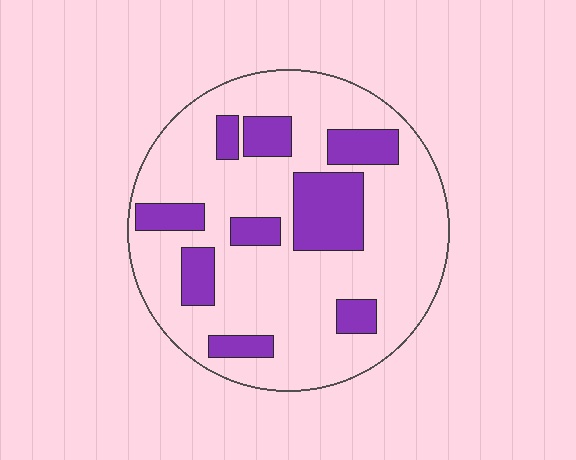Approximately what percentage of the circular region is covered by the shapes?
Approximately 25%.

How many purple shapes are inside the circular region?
9.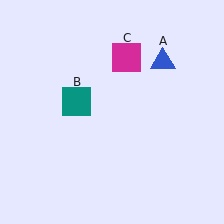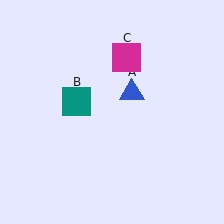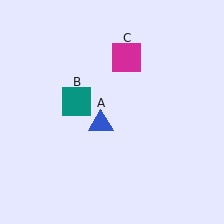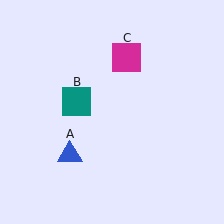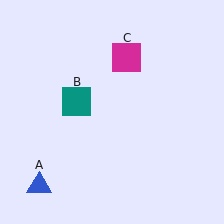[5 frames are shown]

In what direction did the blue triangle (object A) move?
The blue triangle (object A) moved down and to the left.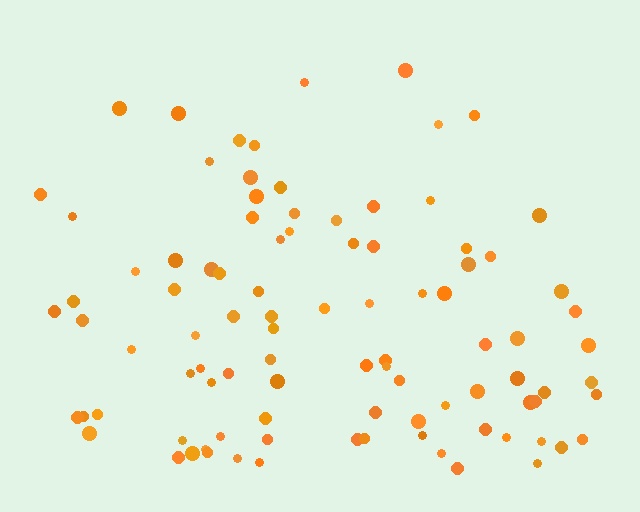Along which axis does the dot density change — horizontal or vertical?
Vertical.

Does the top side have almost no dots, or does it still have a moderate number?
Still a moderate number, just noticeably fewer than the bottom.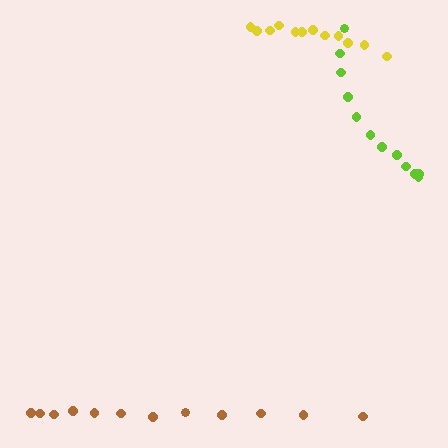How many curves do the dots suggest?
There are 3 distinct paths.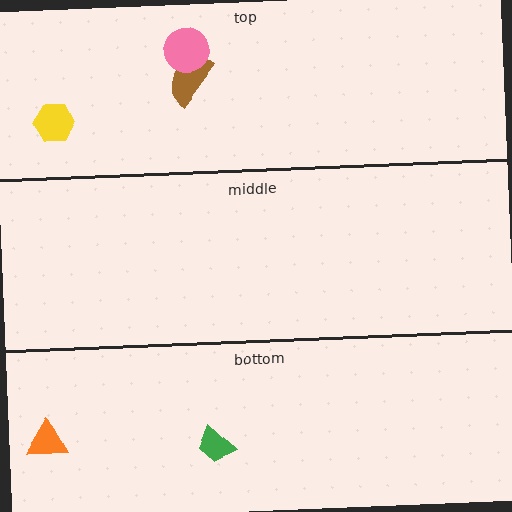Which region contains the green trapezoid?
The bottom region.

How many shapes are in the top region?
3.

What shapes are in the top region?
The brown semicircle, the pink circle, the yellow hexagon.